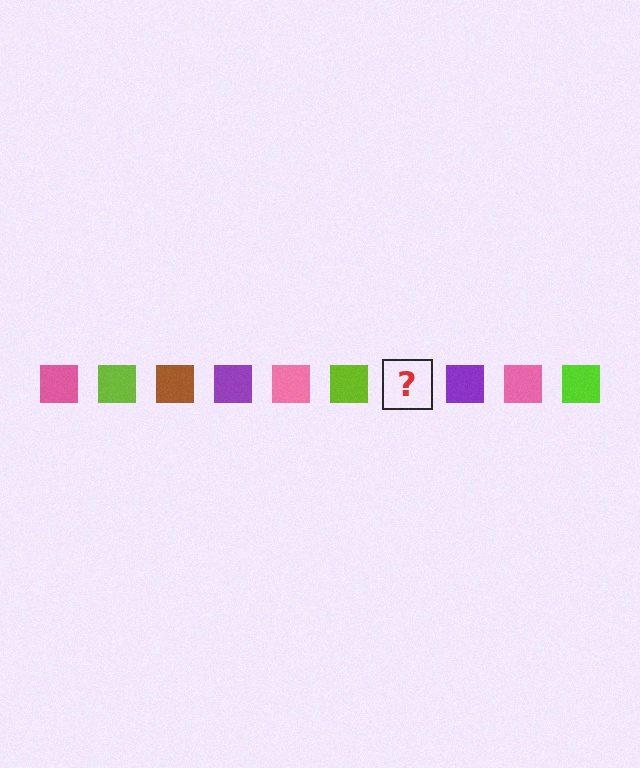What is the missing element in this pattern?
The missing element is a brown square.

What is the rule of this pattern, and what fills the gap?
The rule is that the pattern cycles through pink, lime, brown, purple squares. The gap should be filled with a brown square.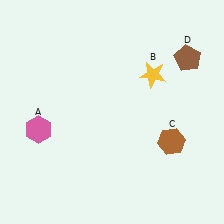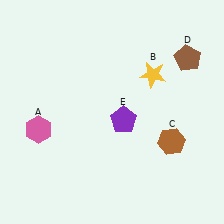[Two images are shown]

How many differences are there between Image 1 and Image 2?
There is 1 difference between the two images.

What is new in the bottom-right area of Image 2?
A purple pentagon (E) was added in the bottom-right area of Image 2.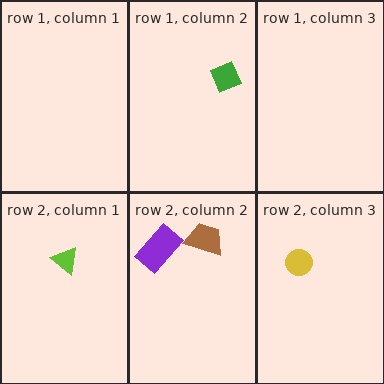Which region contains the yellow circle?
The row 2, column 3 region.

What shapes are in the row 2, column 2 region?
The brown trapezoid, the purple rectangle.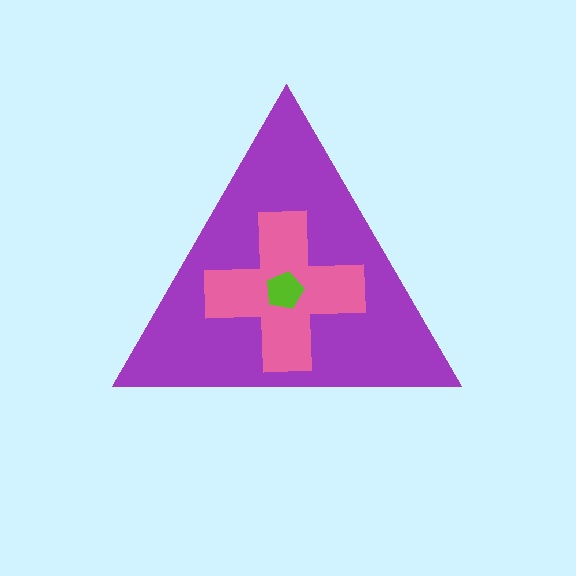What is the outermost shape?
The purple triangle.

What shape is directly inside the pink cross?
The lime pentagon.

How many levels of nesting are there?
3.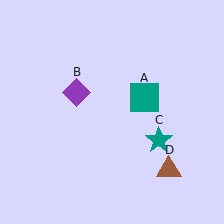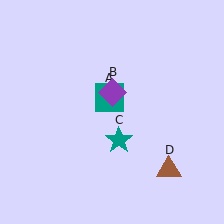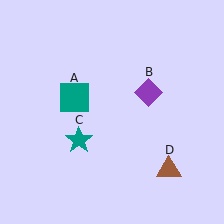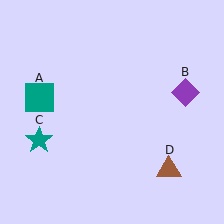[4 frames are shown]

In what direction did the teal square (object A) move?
The teal square (object A) moved left.